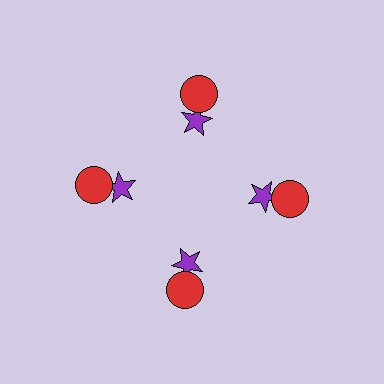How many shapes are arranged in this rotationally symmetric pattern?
There are 8 shapes, arranged in 4 groups of 2.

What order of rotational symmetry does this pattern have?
This pattern has 4-fold rotational symmetry.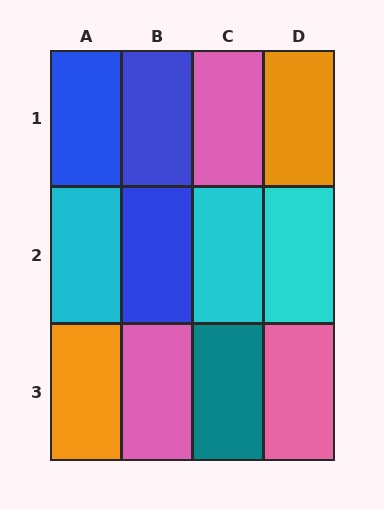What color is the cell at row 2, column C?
Cyan.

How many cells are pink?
3 cells are pink.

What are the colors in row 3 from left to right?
Orange, pink, teal, pink.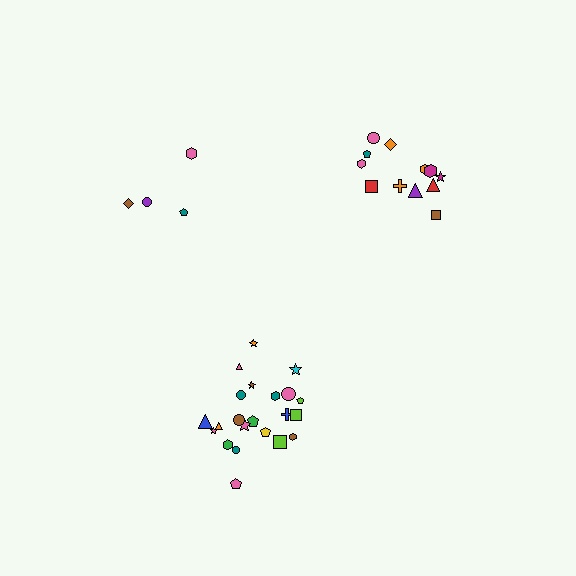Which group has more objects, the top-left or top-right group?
The top-right group.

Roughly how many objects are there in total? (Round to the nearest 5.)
Roughly 40 objects in total.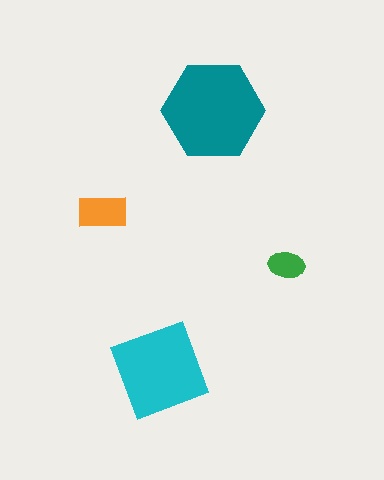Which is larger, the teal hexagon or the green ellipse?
The teal hexagon.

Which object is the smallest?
The green ellipse.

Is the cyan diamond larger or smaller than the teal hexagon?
Smaller.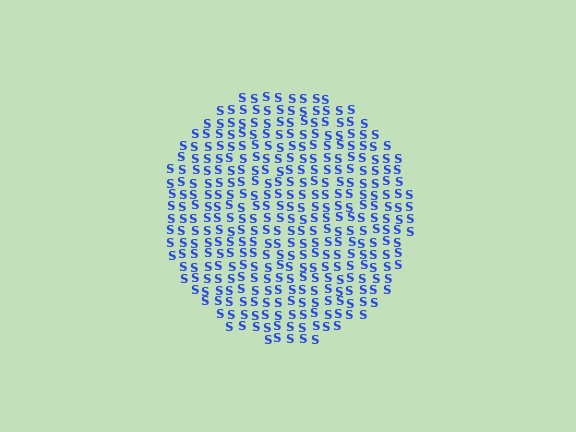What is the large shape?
The large shape is a circle.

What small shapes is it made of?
It is made of small letter S's.